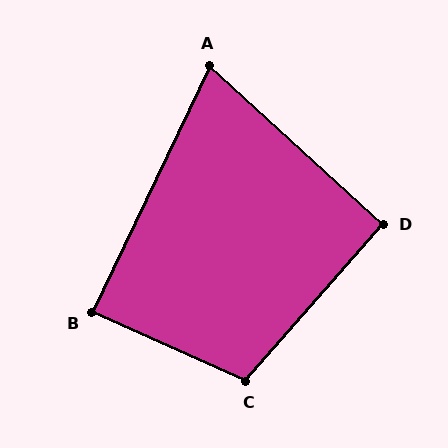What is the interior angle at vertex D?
Approximately 91 degrees (approximately right).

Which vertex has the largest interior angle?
C, at approximately 107 degrees.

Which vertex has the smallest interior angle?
A, at approximately 73 degrees.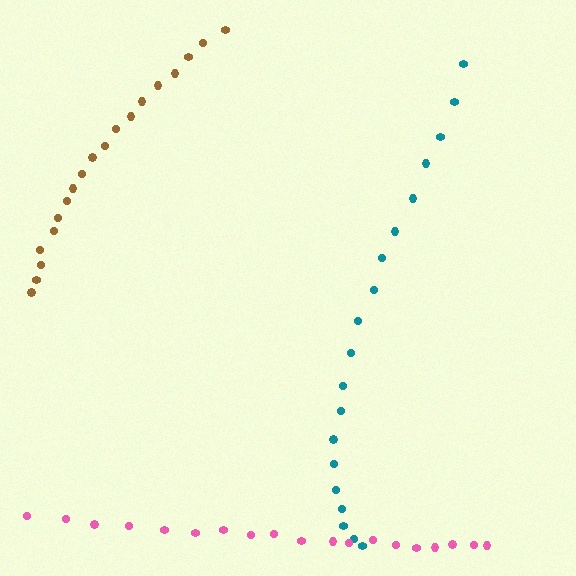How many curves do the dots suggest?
There are 3 distinct paths.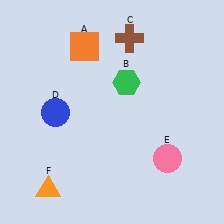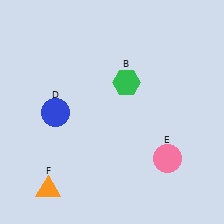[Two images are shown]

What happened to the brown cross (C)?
The brown cross (C) was removed in Image 2. It was in the top-right area of Image 1.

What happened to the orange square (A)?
The orange square (A) was removed in Image 2. It was in the top-left area of Image 1.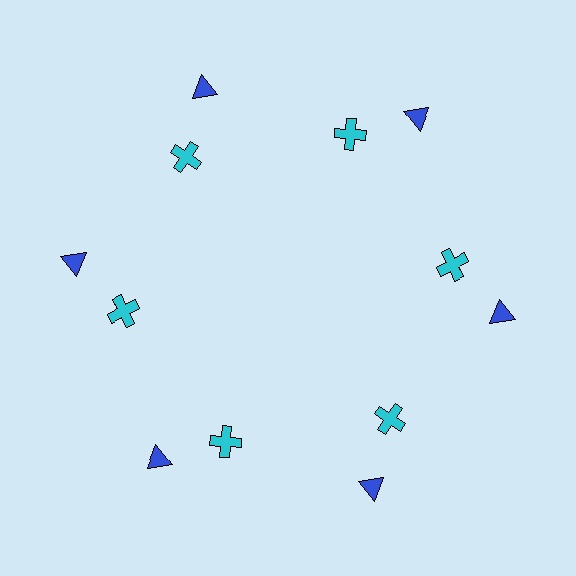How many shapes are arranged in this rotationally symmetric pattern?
There are 12 shapes, arranged in 6 groups of 2.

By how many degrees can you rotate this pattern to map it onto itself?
The pattern maps onto itself every 60 degrees of rotation.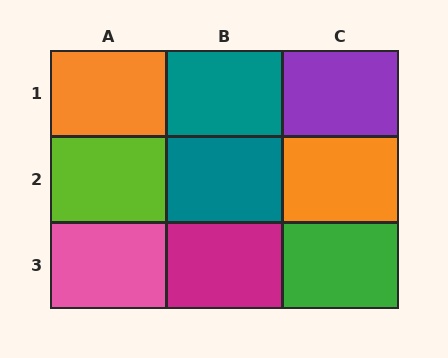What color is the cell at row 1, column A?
Orange.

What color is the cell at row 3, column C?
Green.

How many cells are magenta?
1 cell is magenta.